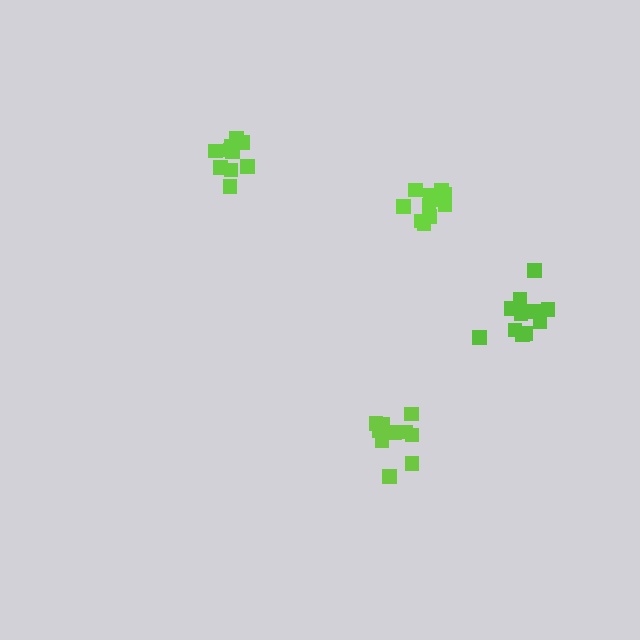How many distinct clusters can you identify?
There are 4 distinct clusters.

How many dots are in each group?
Group 1: 11 dots, Group 2: 11 dots, Group 3: 10 dots, Group 4: 10 dots (42 total).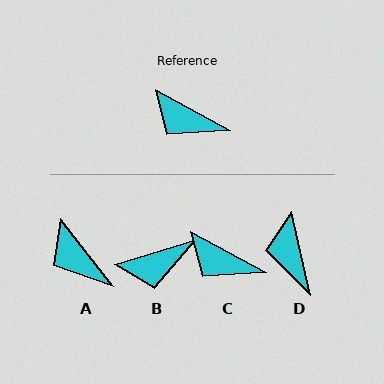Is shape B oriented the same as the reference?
No, it is off by about 46 degrees.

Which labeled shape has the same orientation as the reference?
C.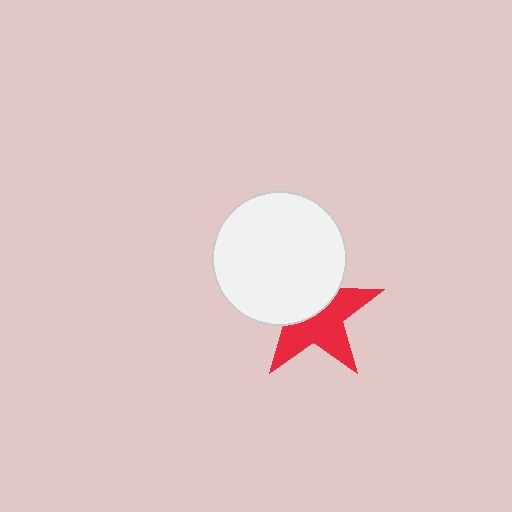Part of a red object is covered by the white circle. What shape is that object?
It is a star.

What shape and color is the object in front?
The object in front is a white circle.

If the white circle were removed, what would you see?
You would see the complete red star.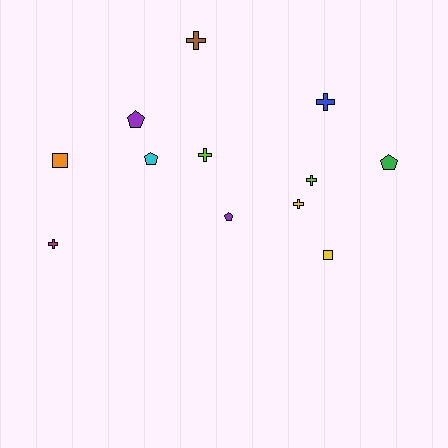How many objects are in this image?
There are 12 objects.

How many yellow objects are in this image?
There are 2 yellow objects.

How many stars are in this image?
There are no stars.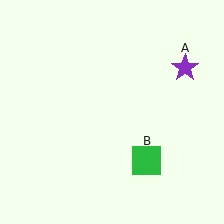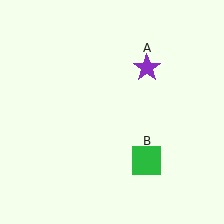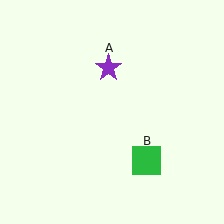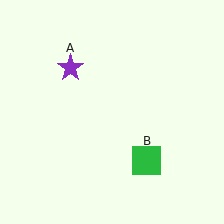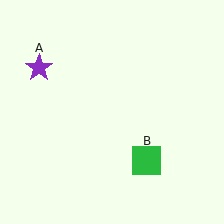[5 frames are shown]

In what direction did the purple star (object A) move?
The purple star (object A) moved left.